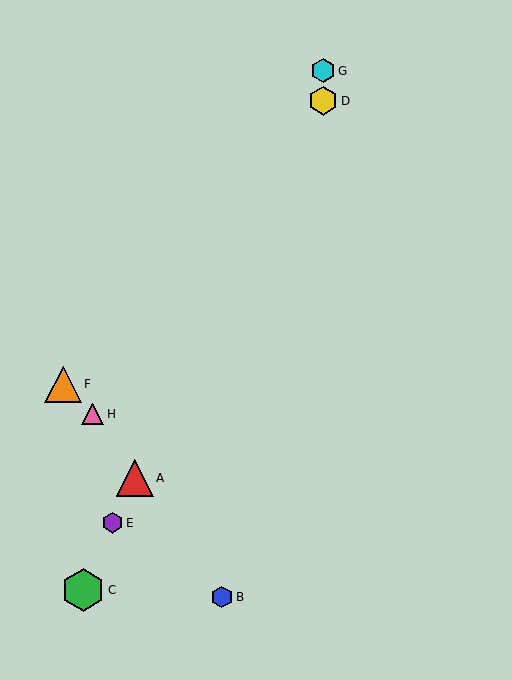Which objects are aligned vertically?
Objects D, G are aligned vertically.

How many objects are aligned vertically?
2 objects (D, G) are aligned vertically.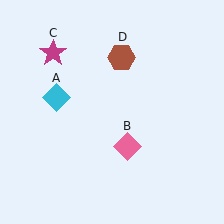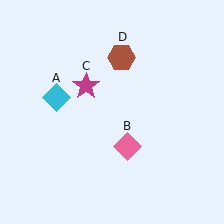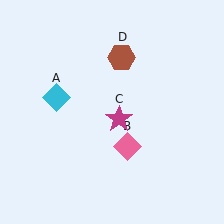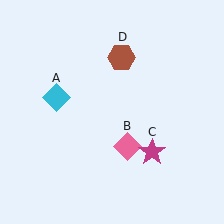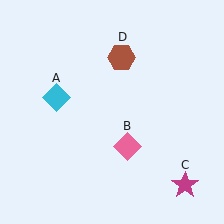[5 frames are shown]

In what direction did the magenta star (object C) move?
The magenta star (object C) moved down and to the right.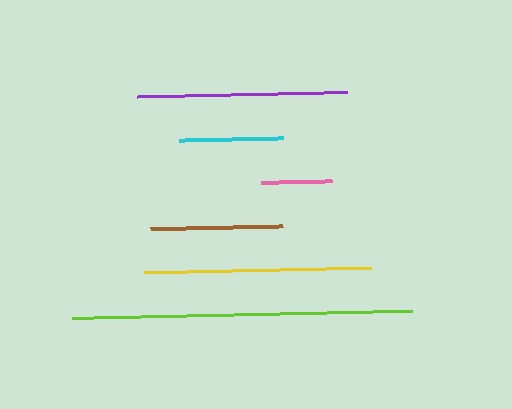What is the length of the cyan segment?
The cyan segment is approximately 104 pixels long.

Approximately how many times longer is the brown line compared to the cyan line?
The brown line is approximately 1.3 times the length of the cyan line.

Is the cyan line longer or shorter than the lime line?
The lime line is longer than the cyan line.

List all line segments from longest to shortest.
From longest to shortest: lime, yellow, purple, brown, cyan, pink.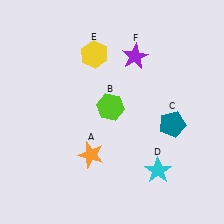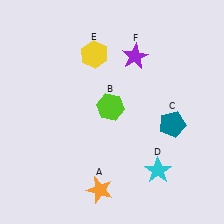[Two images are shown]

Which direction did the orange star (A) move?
The orange star (A) moved down.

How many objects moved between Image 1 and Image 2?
1 object moved between the two images.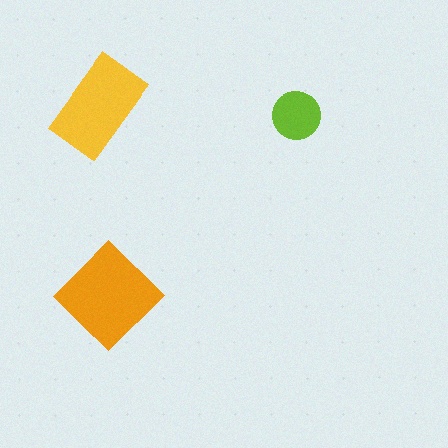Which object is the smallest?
The lime circle.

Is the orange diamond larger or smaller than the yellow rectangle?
Larger.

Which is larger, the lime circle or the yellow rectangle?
The yellow rectangle.